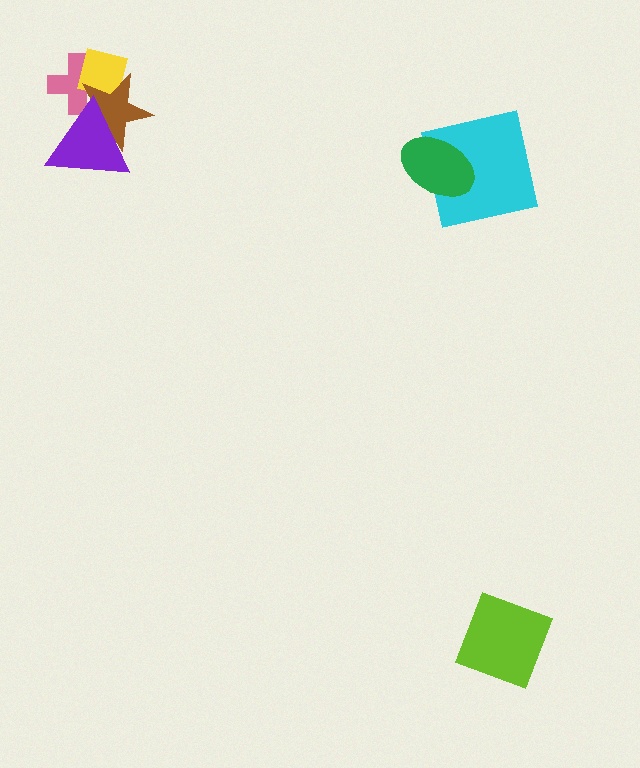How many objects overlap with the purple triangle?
2 objects overlap with the purple triangle.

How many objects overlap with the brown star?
3 objects overlap with the brown star.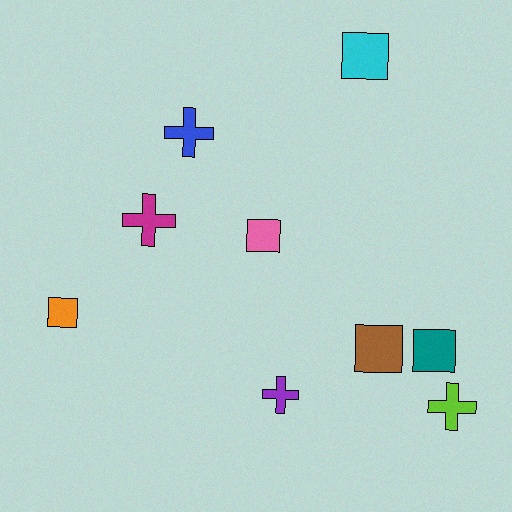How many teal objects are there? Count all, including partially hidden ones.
There is 1 teal object.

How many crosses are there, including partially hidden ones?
There are 4 crosses.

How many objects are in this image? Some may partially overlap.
There are 9 objects.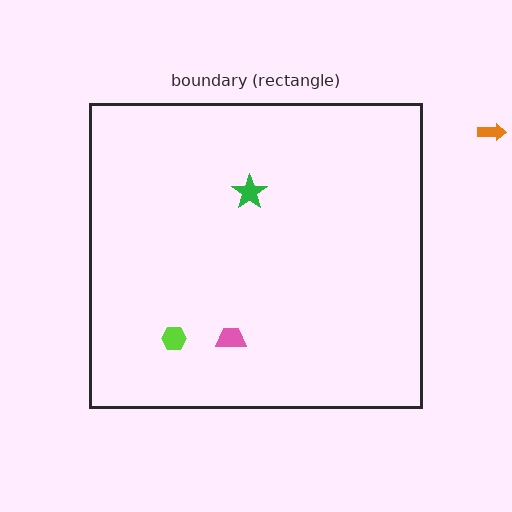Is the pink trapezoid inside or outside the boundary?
Inside.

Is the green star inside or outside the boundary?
Inside.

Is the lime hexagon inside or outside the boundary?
Inside.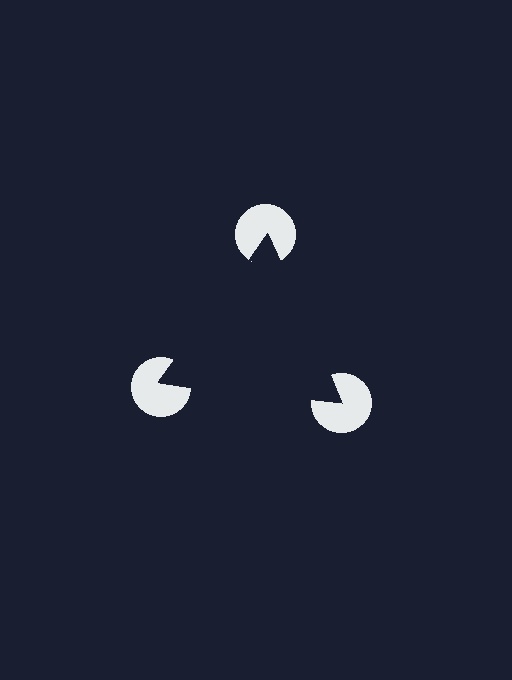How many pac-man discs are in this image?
There are 3 — one at each vertex of the illusory triangle.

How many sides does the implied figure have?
3 sides.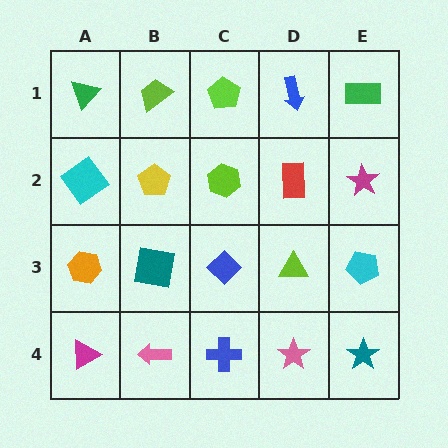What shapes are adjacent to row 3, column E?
A magenta star (row 2, column E), a teal star (row 4, column E), a lime triangle (row 3, column D).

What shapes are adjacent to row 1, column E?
A magenta star (row 2, column E), a blue arrow (row 1, column D).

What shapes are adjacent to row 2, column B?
A lime trapezoid (row 1, column B), a teal square (row 3, column B), a cyan diamond (row 2, column A), a lime hexagon (row 2, column C).